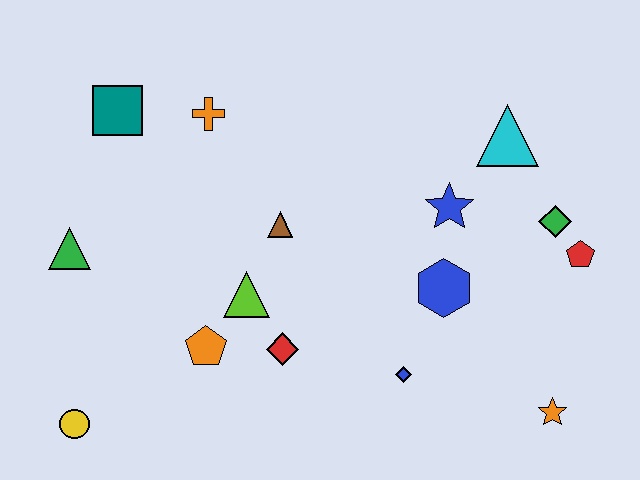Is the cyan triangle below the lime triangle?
No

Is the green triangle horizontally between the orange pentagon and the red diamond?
No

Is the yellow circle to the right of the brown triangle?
No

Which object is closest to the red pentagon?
The green diamond is closest to the red pentagon.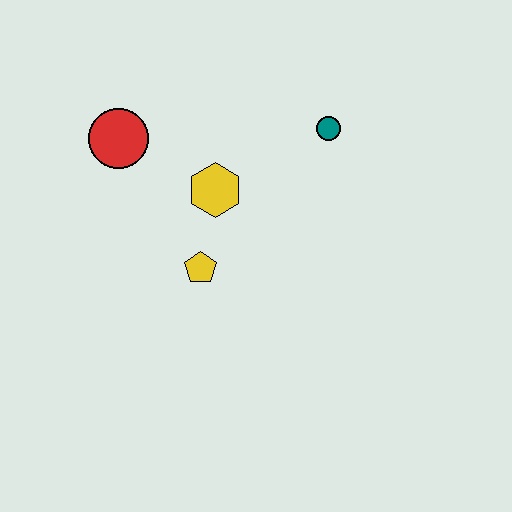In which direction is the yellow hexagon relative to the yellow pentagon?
The yellow hexagon is above the yellow pentagon.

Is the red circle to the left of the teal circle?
Yes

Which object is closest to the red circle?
The yellow hexagon is closest to the red circle.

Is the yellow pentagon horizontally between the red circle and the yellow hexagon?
Yes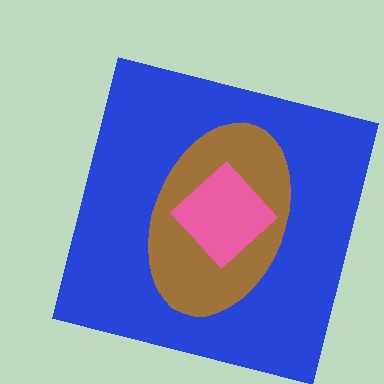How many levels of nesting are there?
3.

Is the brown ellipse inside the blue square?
Yes.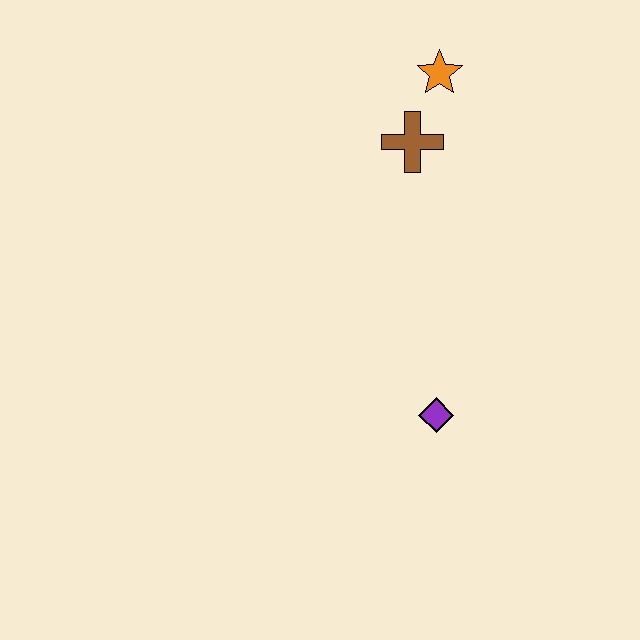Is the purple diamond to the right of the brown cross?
Yes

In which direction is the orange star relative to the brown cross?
The orange star is above the brown cross.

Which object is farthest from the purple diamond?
The orange star is farthest from the purple diamond.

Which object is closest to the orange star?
The brown cross is closest to the orange star.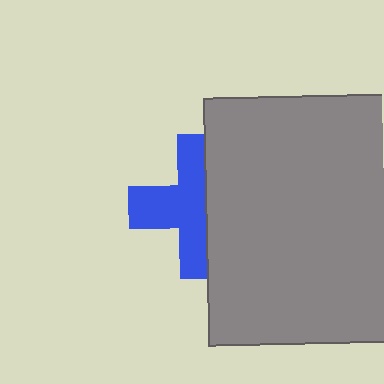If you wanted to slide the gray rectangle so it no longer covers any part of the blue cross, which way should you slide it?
Slide it right — that is the most direct way to separate the two shapes.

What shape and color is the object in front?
The object in front is a gray rectangle.